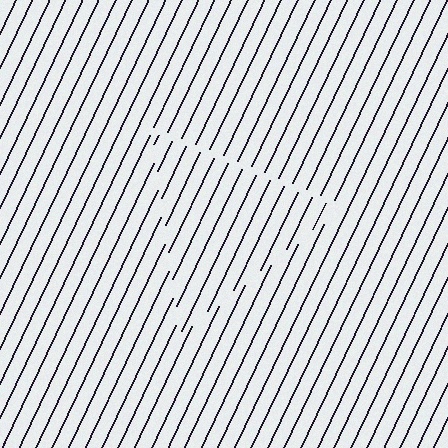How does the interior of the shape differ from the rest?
The interior of the shape contains the same grating, shifted by half a period — the contour is defined by the phase discontinuity where line-ends from the inner and outer gratings abut.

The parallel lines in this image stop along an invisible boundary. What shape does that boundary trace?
An illusory triangle. The interior of the shape contains the same grating, shifted by half a period — the contour is defined by the phase discontinuity where line-ends from the inner and outer gratings abut.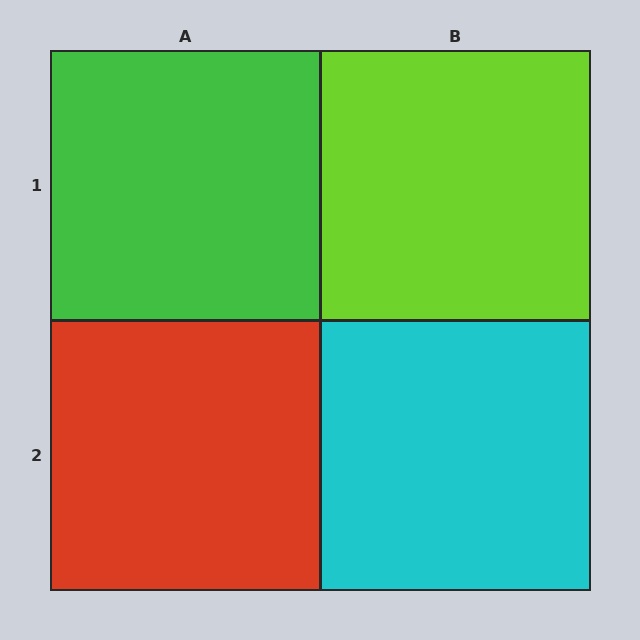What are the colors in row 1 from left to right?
Green, lime.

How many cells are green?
1 cell is green.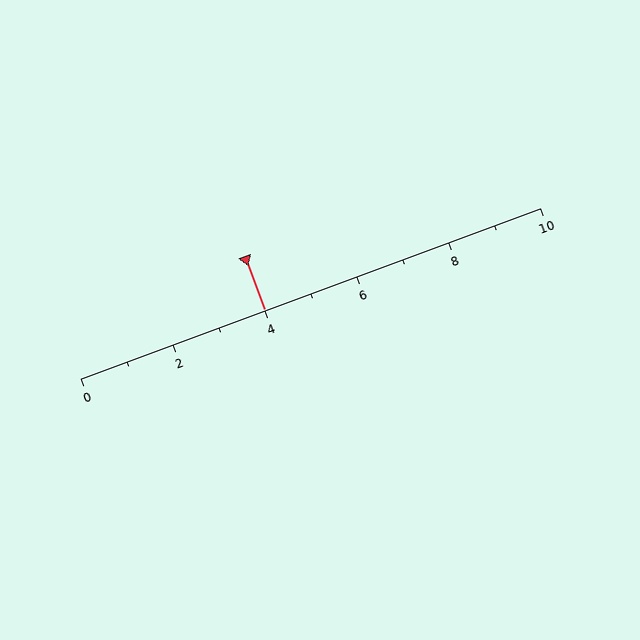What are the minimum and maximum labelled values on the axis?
The axis runs from 0 to 10.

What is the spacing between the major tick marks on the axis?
The major ticks are spaced 2 apart.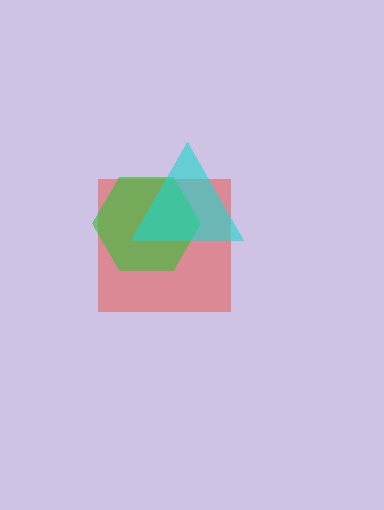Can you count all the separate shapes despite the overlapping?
Yes, there are 3 separate shapes.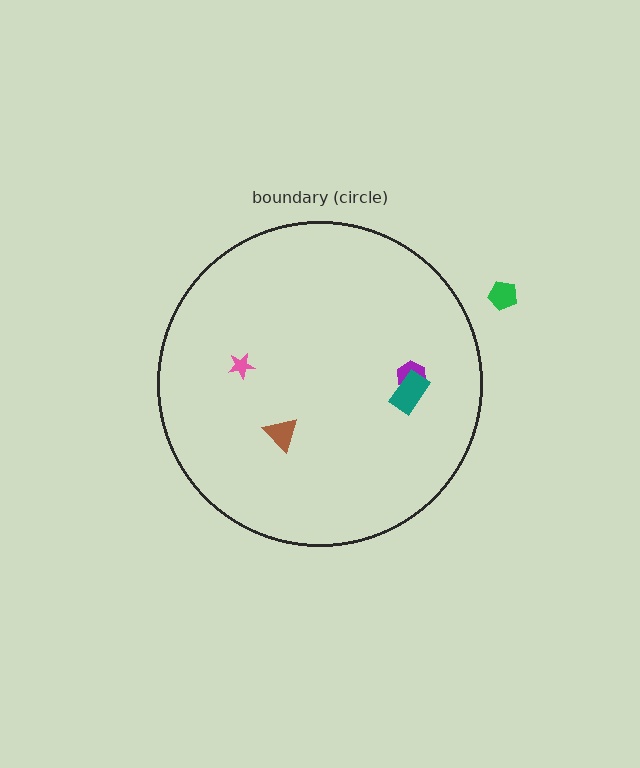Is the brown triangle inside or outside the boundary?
Inside.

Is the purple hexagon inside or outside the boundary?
Inside.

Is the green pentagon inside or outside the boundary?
Outside.